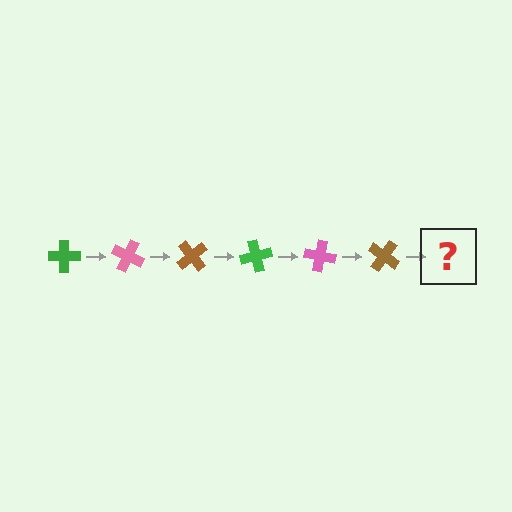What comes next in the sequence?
The next element should be a green cross, rotated 150 degrees from the start.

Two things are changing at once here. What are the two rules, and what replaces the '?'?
The two rules are that it rotates 25 degrees each step and the color cycles through green, pink, and brown. The '?' should be a green cross, rotated 150 degrees from the start.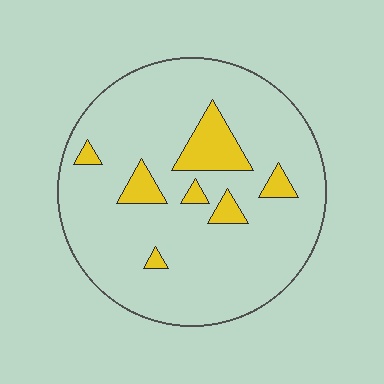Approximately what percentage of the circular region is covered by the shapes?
Approximately 10%.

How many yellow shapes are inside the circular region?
7.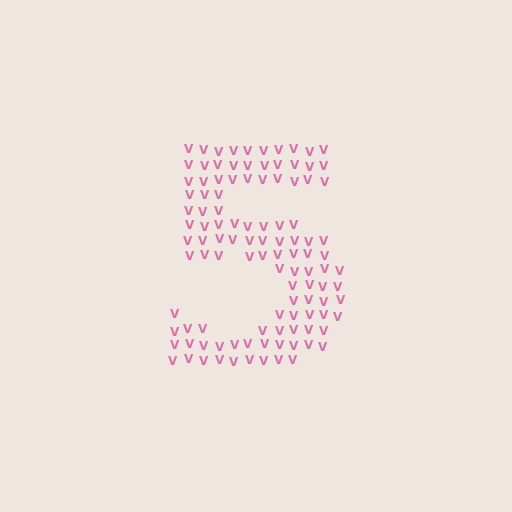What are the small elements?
The small elements are letter V's.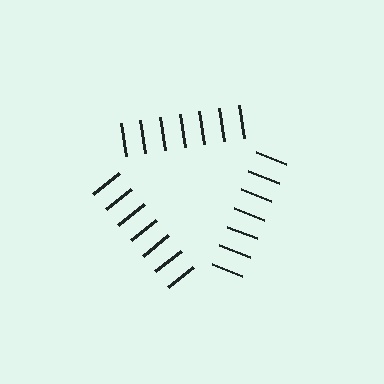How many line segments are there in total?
21 — 7 along each of the 3 edges.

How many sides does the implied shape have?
3 sides — the line-ends trace a triangle.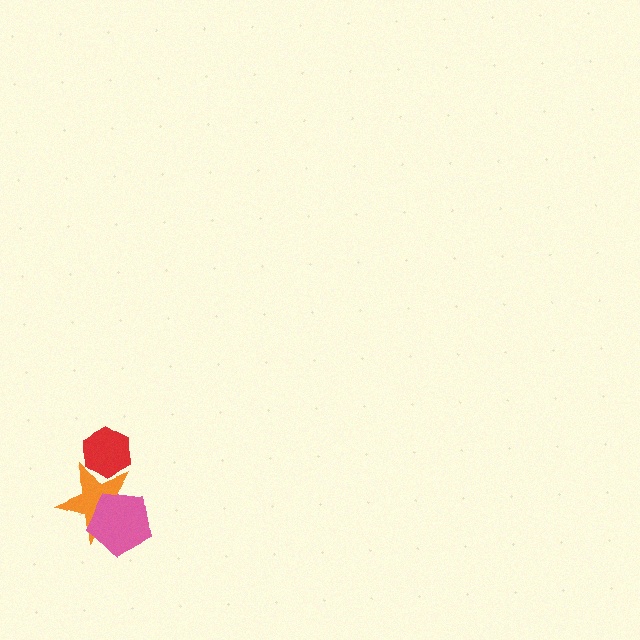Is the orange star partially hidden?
Yes, it is partially covered by another shape.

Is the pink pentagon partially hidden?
No, no other shape covers it.